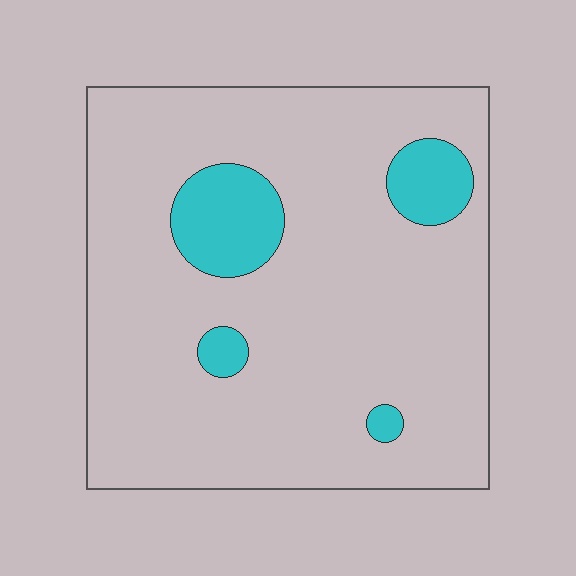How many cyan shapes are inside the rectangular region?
4.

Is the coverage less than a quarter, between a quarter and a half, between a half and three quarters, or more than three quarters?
Less than a quarter.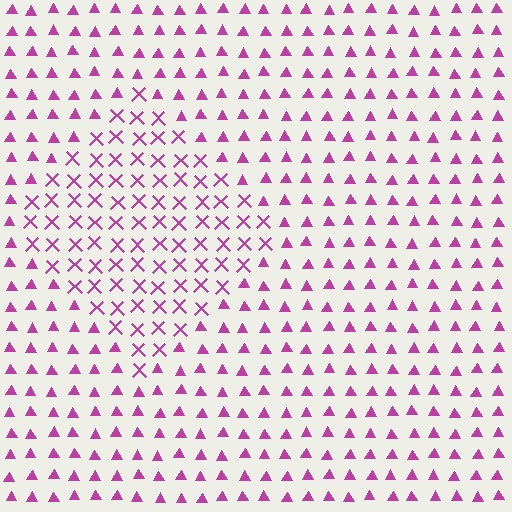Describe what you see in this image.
The image is filled with small magenta elements arranged in a uniform grid. A diamond-shaped region contains X marks, while the surrounding area contains triangles. The boundary is defined purely by the change in element shape.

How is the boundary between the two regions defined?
The boundary is defined by a change in element shape: X marks inside vs. triangles outside. All elements share the same color and spacing.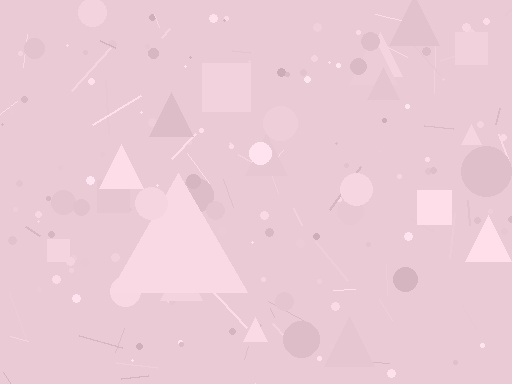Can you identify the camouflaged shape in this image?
The camouflaged shape is a triangle.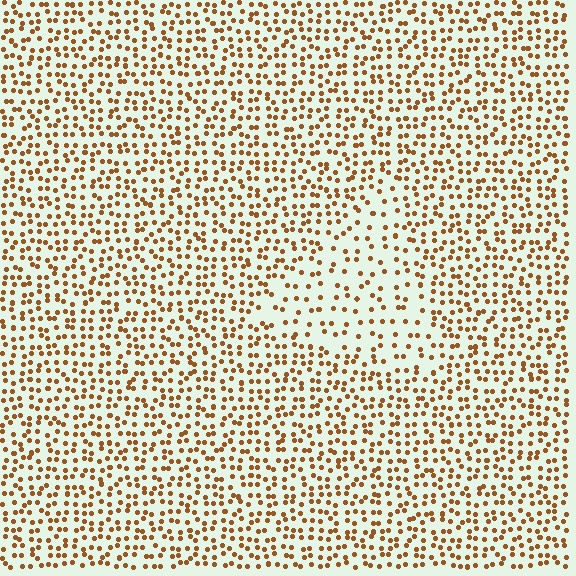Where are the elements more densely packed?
The elements are more densely packed outside the triangle boundary.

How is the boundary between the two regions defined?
The boundary is defined by a change in element density (approximately 1.9x ratio). All elements are the same color, size, and shape.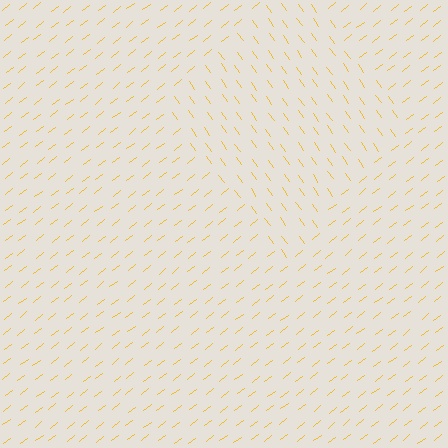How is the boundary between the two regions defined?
The boundary is defined purely by a change in line orientation (approximately 87 degrees difference). All lines are the same color and thickness.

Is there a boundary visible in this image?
Yes, there is a texture boundary formed by a change in line orientation.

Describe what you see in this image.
The image is filled with small yellow line segments. A diamond region in the image has lines oriented differently from the surrounding lines, creating a visible texture boundary.